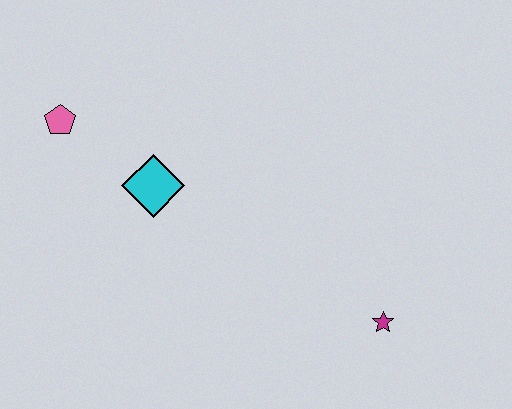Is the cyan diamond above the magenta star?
Yes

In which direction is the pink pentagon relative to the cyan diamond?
The pink pentagon is to the left of the cyan diamond.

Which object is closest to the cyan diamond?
The pink pentagon is closest to the cyan diamond.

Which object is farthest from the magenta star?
The pink pentagon is farthest from the magenta star.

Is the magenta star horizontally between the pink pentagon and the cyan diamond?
No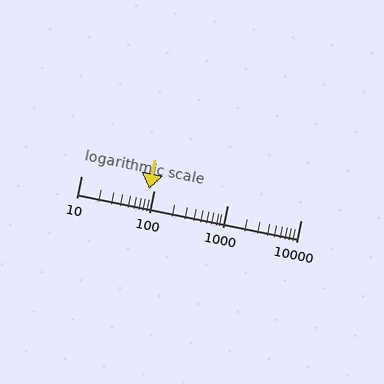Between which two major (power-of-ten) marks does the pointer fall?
The pointer is between 10 and 100.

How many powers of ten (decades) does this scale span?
The scale spans 3 decades, from 10 to 10000.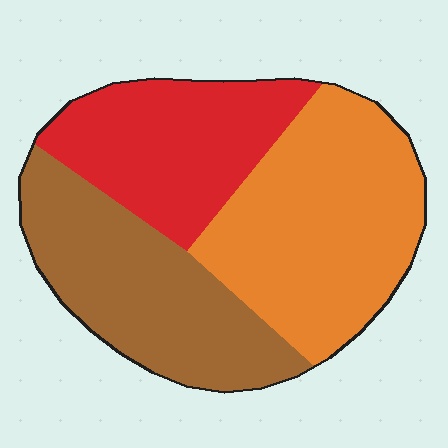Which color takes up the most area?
Orange, at roughly 40%.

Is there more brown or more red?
Brown.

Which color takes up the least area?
Red, at roughly 30%.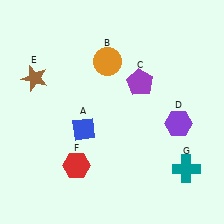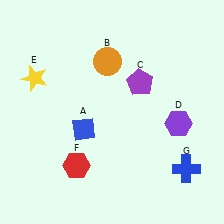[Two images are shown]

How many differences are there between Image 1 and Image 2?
There are 2 differences between the two images.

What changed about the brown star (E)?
In Image 1, E is brown. In Image 2, it changed to yellow.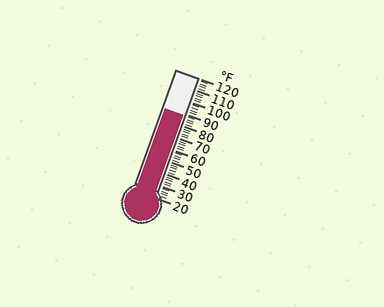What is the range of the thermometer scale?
The thermometer scale ranges from 20°F to 120°F.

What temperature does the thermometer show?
The thermometer shows approximately 88°F.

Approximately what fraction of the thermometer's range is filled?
The thermometer is filled to approximately 70% of its range.